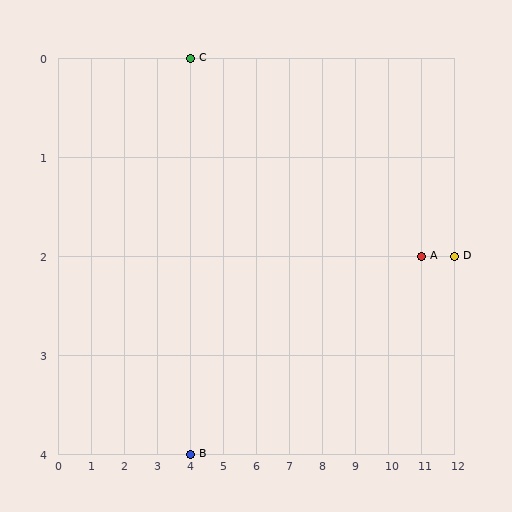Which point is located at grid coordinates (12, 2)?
Point D is at (12, 2).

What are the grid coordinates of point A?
Point A is at grid coordinates (11, 2).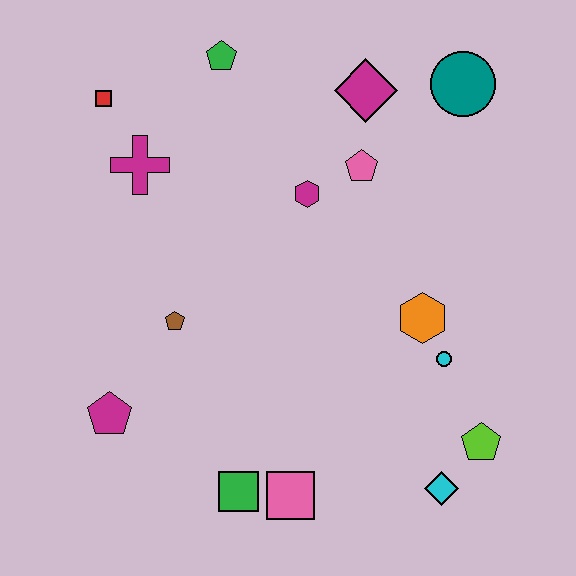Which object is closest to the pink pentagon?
The magenta hexagon is closest to the pink pentagon.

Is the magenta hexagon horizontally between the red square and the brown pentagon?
No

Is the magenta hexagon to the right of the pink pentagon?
No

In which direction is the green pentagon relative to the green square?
The green pentagon is above the green square.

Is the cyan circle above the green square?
Yes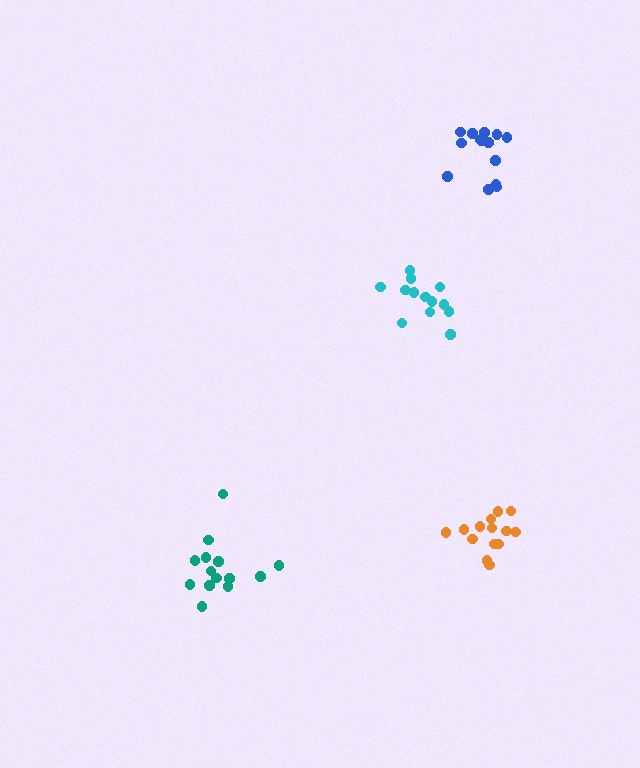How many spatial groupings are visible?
There are 4 spatial groupings.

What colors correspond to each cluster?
The clusters are colored: teal, blue, cyan, orange.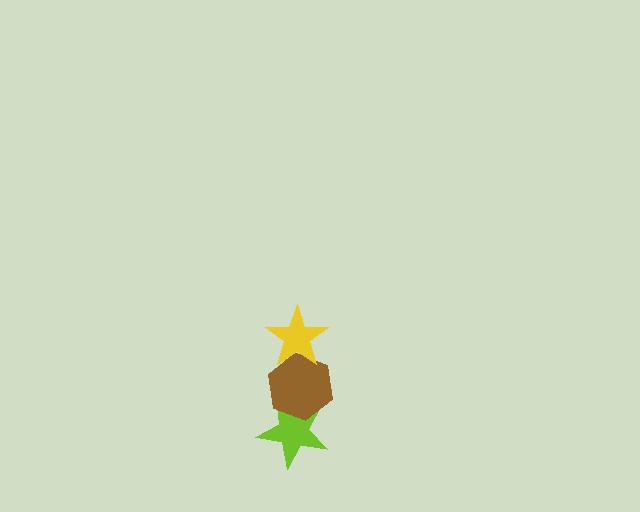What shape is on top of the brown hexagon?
The yellow star is on top of the brown hexagon.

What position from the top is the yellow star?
The yellow star is 1st from the top.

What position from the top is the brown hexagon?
The brown hexagon is 2nd from the top.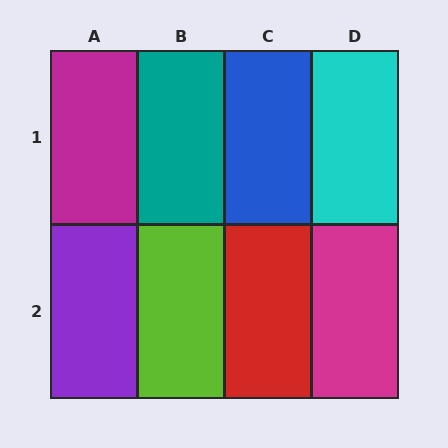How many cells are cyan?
1 cell is cyan.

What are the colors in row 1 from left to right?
Magenta, teal, blue, cyan.